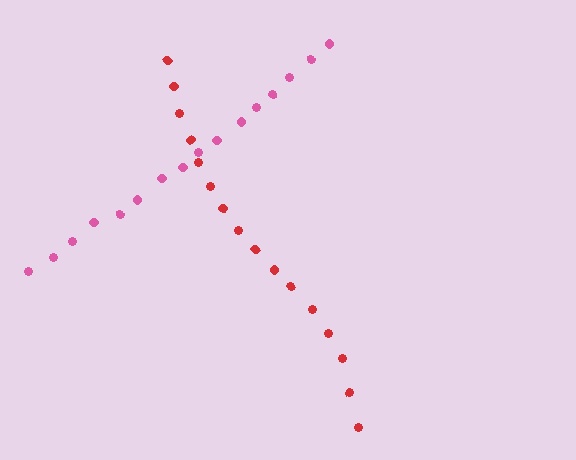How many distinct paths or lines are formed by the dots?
There are 2 distinct paths.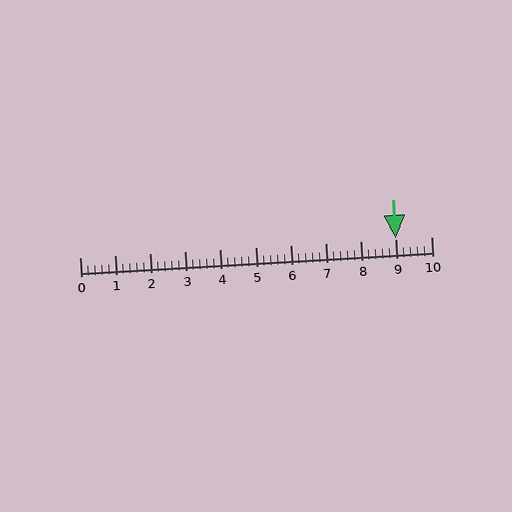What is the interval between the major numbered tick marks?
The major tick marks are spaced 1 units apart.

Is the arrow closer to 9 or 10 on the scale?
The arrow is closer to 9.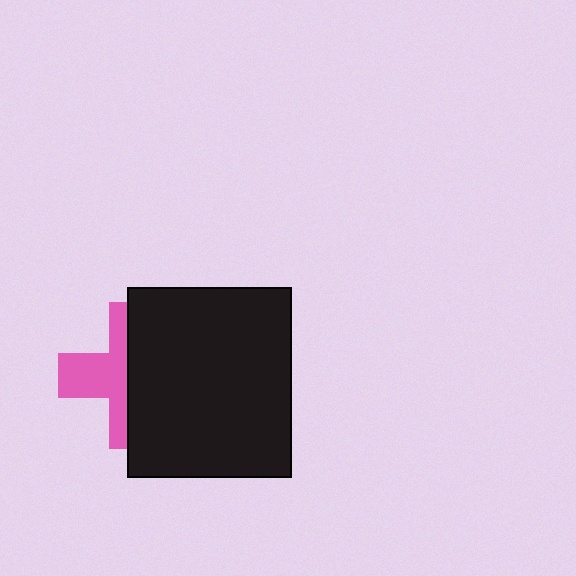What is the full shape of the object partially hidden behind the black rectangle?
The partially hidden object is a pink cross.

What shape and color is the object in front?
The object in front is a black rectangle.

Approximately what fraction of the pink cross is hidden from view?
Roughly 55% of the pink cross is hidden behind the black rectangle.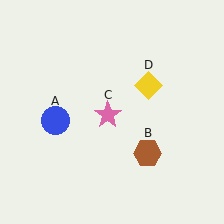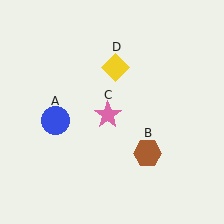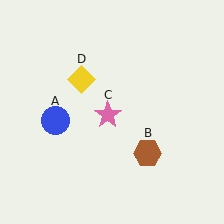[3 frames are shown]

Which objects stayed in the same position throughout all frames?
Blue circle (object A) and brown hexagon (object B) and pink star (object C) remained stationary.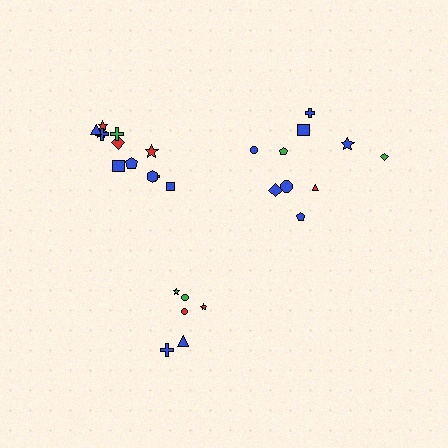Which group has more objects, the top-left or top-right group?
The top-left group.